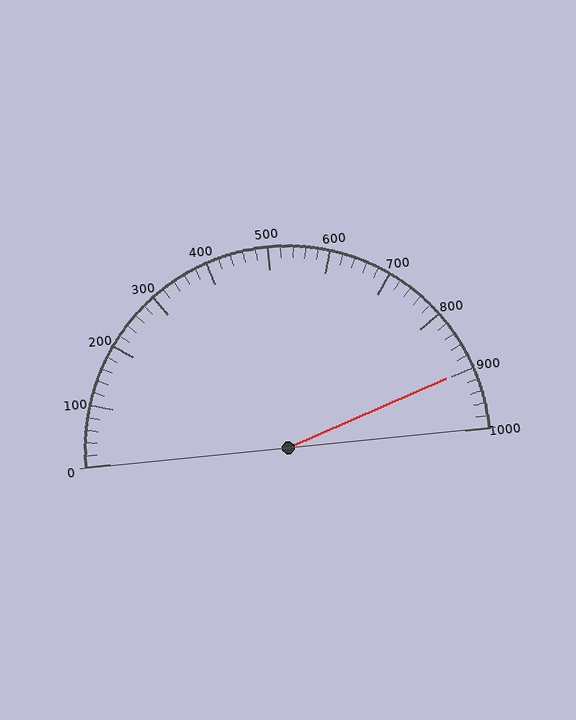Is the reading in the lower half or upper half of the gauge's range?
The reading is in the upper half of the range (0 to 1000).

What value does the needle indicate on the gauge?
The needle indicates approximately 900.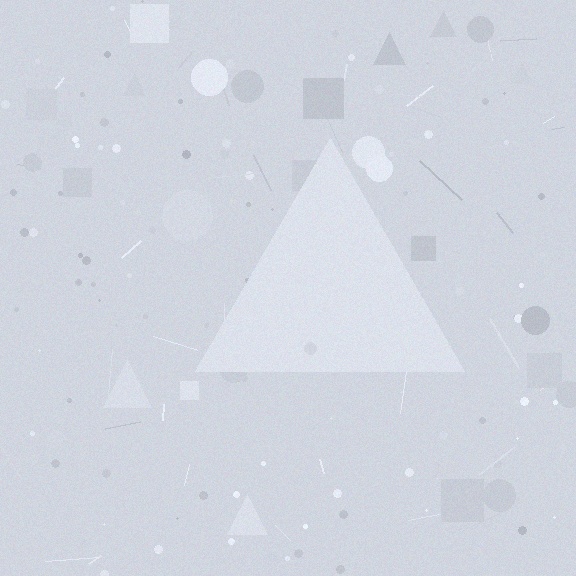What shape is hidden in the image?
A triangle is hidden in the image.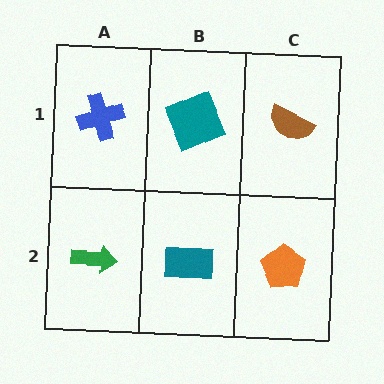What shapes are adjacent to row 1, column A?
A green arrow (row 2, column A), a teal square (row 1, column B).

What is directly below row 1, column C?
An orange pentagon.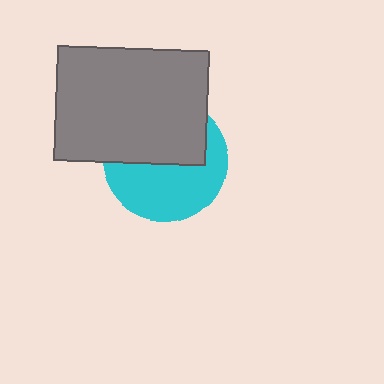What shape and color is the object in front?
The object in front is a gray rectangle.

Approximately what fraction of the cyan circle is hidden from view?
Roughly 48% of the cyan circle is hidden behind the gray rectangle.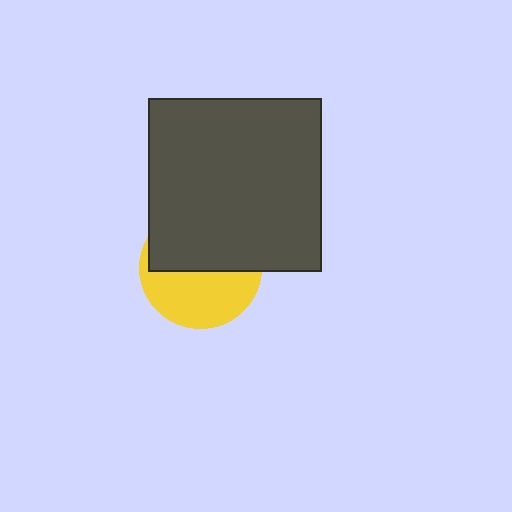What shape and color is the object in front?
The object in front is a dark gray square.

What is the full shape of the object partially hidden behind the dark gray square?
The partially hidden object is a yellow circle.